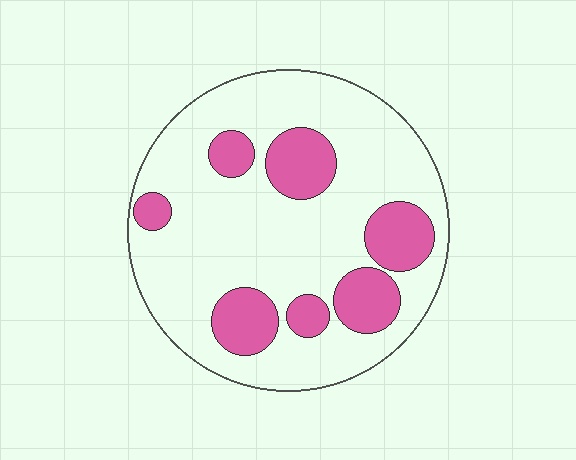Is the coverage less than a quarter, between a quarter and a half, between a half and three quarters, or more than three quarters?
Less than a quarter.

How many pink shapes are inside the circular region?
7.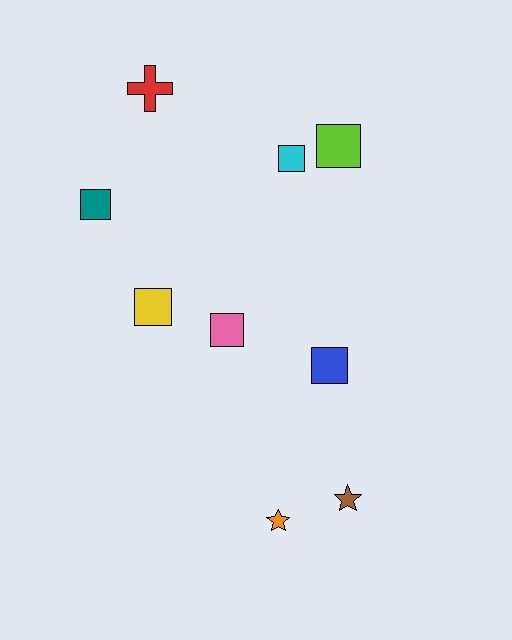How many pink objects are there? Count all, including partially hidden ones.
There is 1 pink object.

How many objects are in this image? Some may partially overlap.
There are 9 objects.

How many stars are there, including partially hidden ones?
There are 2 stars.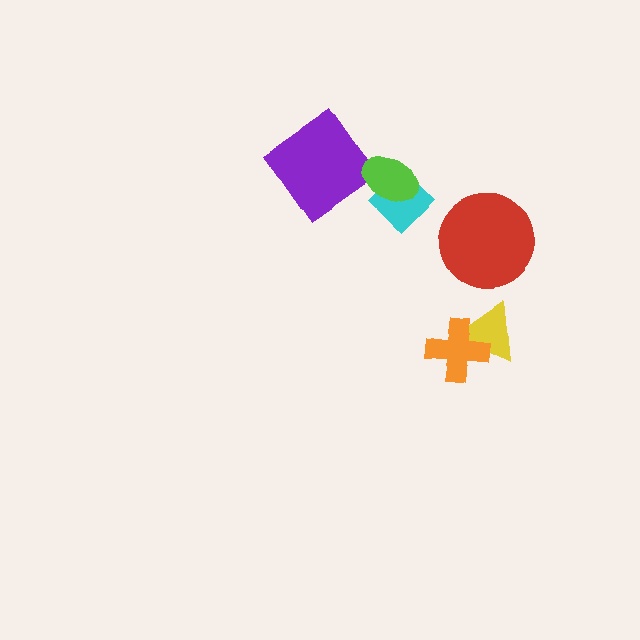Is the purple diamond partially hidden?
No, no other shape covers it.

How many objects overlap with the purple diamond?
0 objects overlap with the purple diamond.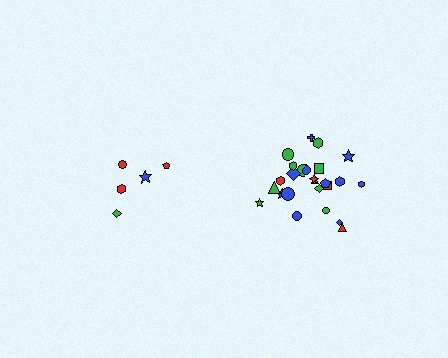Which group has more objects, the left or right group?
The right group.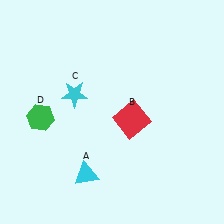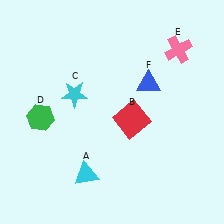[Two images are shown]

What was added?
A pink cross (E), a blue triangle (F) were added in Image 2.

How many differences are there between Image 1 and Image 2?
There are 2 differences between the two images.